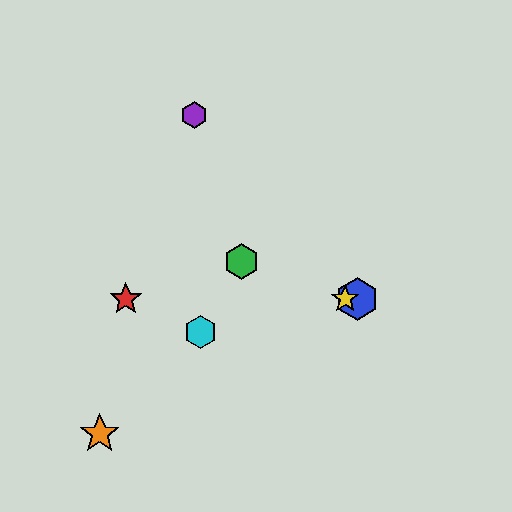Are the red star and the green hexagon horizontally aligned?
No, the red star is at y≈299 and the green hexagon is at y≈261.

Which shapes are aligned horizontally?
The red star, the blue hexagon, the yellow star are aligned horizontally.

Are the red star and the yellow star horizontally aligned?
Yes, both are at y≈299.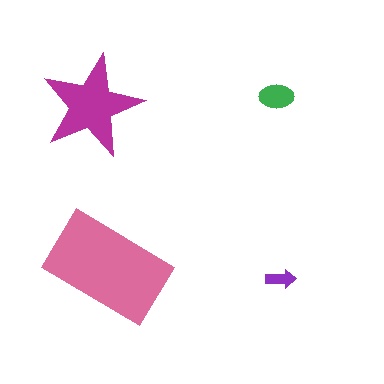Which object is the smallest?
The purple arrow.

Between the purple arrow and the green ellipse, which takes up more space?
The green ellipse.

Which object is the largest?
The pink rectangle.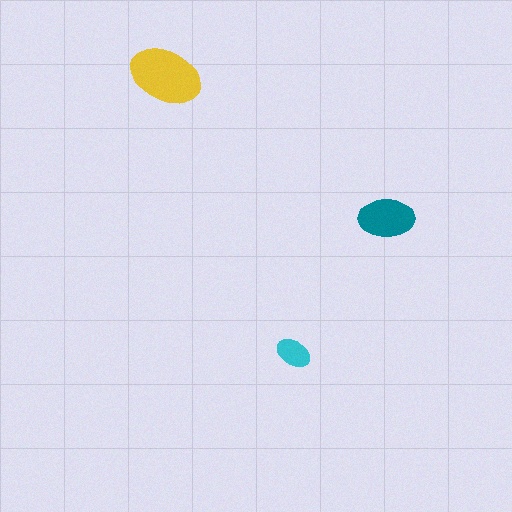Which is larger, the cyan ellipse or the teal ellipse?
The teal one.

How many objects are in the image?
There are 3 objects in the image.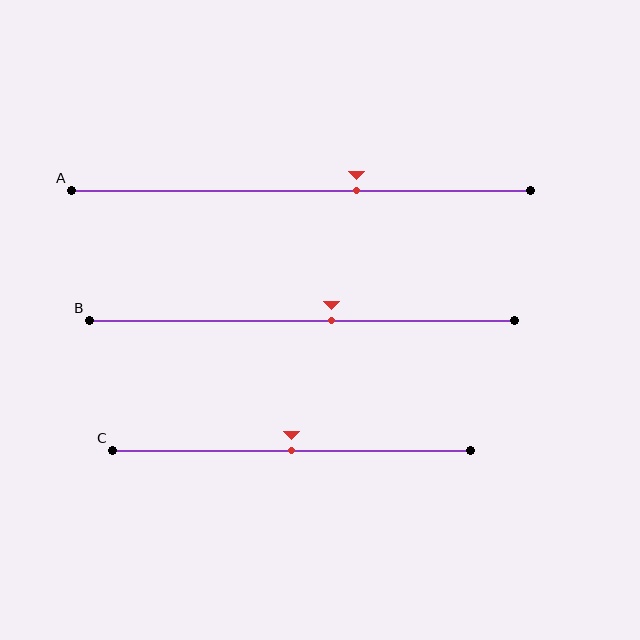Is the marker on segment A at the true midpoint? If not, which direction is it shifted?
No, the marker on segment A is shifted to the right by about 12% of the segment length.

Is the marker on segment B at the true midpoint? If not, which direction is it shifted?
No, the marker on segment B is shifted to the right by about 7% of the segment length.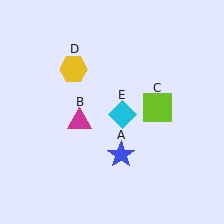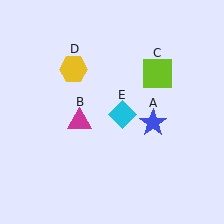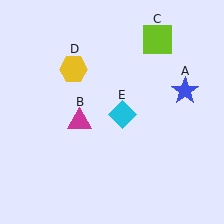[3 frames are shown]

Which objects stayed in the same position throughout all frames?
Magenta triangle (object B) and yellow hexagon (object D) and cyan diamond (object E) remained stationary.